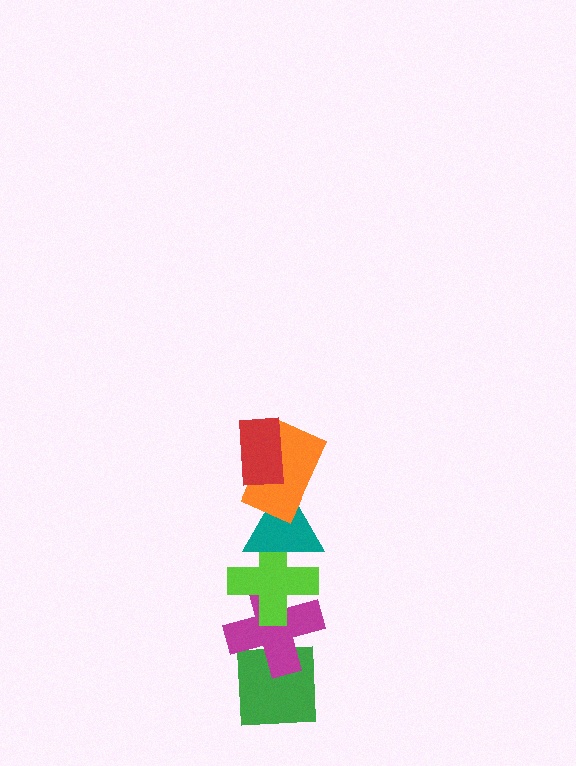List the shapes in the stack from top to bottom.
From top to bottom: the red rectangle, the orange rectangle, the teal triangle, the lime cross, the magenta cross, the green square.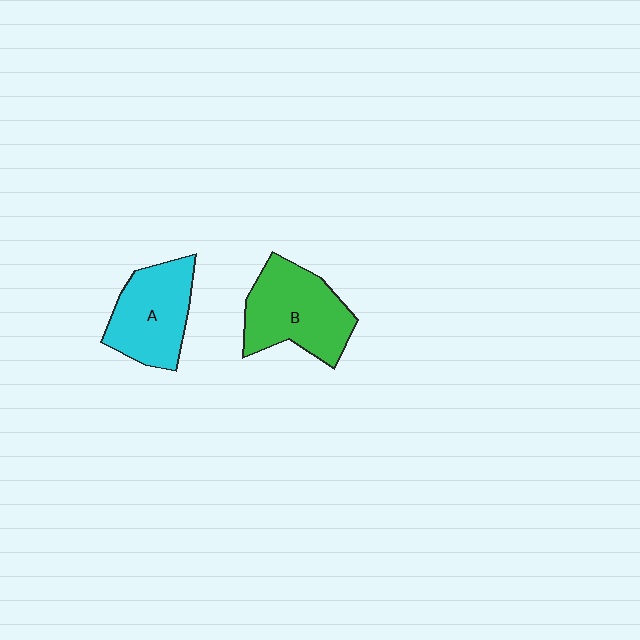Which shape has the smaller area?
Shape A (cyan).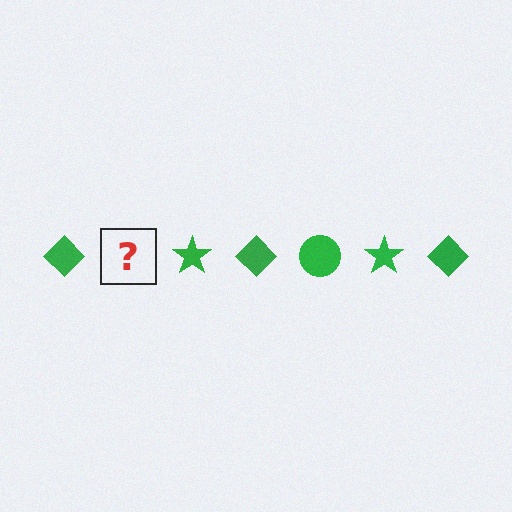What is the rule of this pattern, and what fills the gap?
The rule is that the pattern cycles through diamond, circle, star shapes in green. The gap should be filled with a green circle.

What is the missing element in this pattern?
The missing element is a green circle.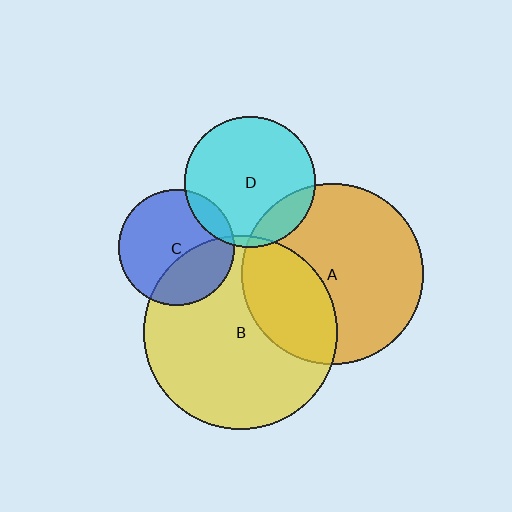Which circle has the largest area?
Circle B (yellow).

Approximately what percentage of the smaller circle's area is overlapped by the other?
Approximately 10%.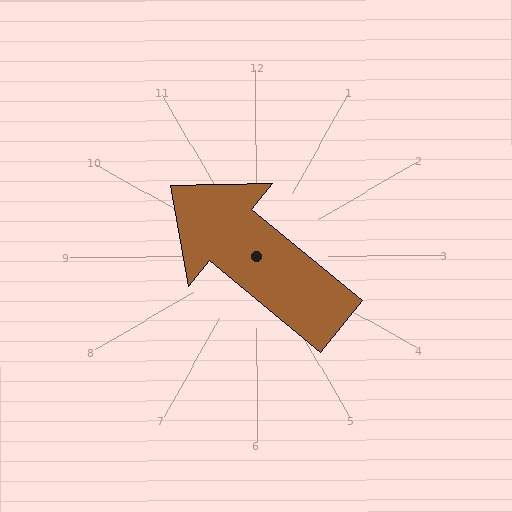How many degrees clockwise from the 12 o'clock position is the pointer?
Approximately 310 degrees.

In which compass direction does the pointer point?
Northwest.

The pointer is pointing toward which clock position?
Roughly 10 o'clock.